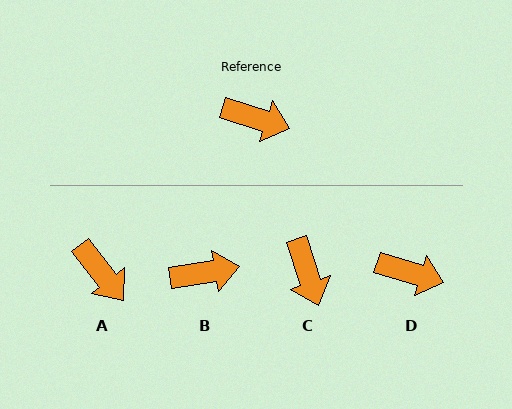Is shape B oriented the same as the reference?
No, it is off by about 26 degrees.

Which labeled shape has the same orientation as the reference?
D.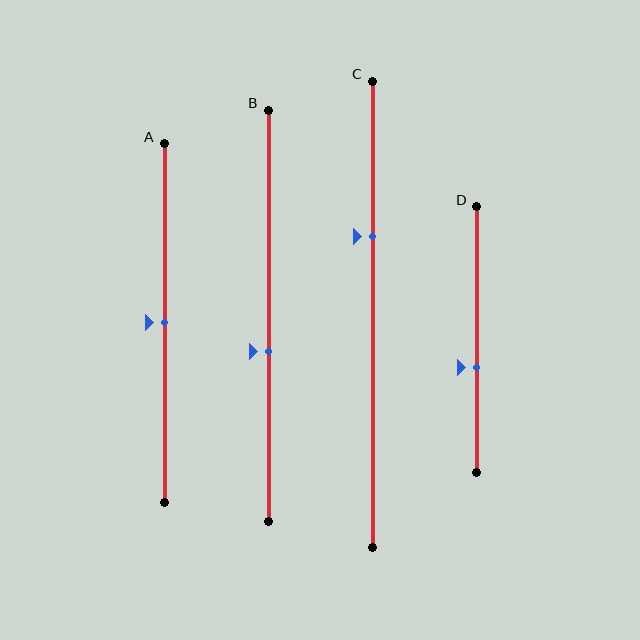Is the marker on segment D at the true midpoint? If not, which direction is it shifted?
No, the marker on segment D is shifted downward by about 11% of the segment length.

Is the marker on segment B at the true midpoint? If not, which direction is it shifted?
No, the marker on segment B is shifted downward by about 9% of the segment length.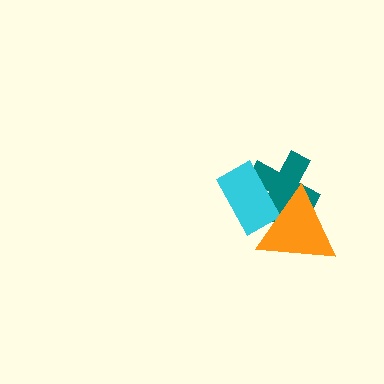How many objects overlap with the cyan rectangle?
2 objects overlap with the cyan rectangle.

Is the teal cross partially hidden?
Yes, it is partially covered by another shape.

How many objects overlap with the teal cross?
2 objects overlap with the teal cross.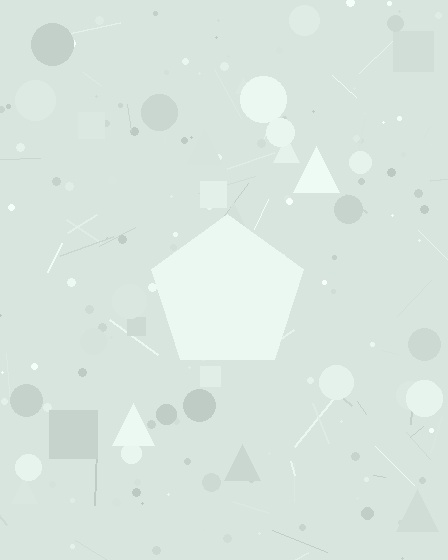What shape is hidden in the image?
A pentagon is hidden in the image.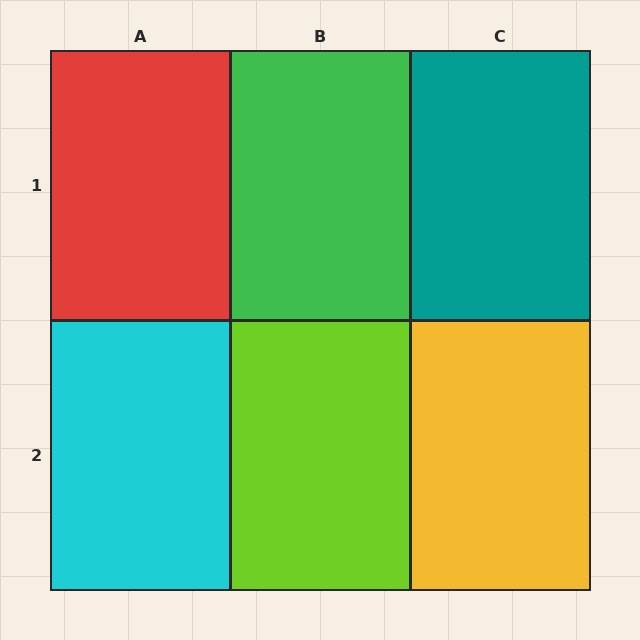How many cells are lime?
1 cell is lime.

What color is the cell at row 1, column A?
Red.